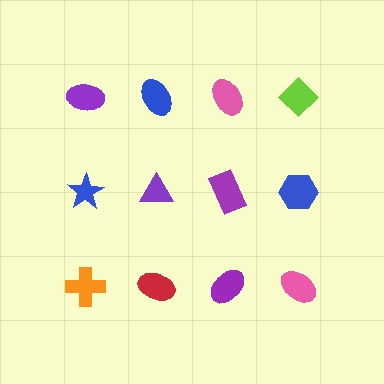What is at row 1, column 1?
A purple ellipse.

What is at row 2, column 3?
A purple rectangle.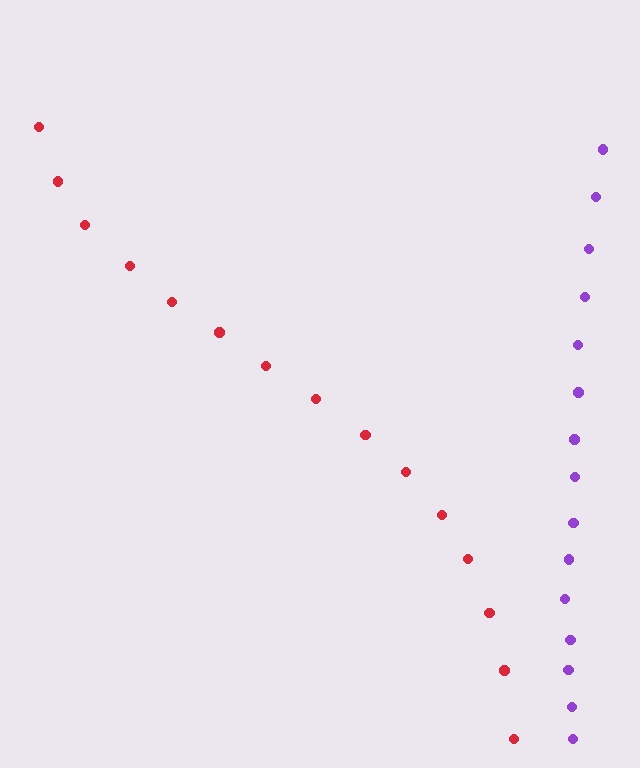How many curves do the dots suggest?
There are 2 distinct paths.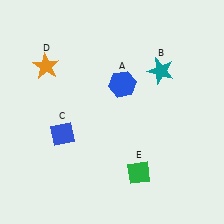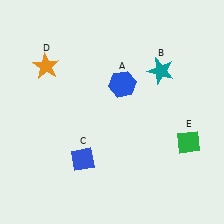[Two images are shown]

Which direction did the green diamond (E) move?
The green diamond (E) moved right.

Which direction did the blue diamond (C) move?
The blue diamond (C) moved down.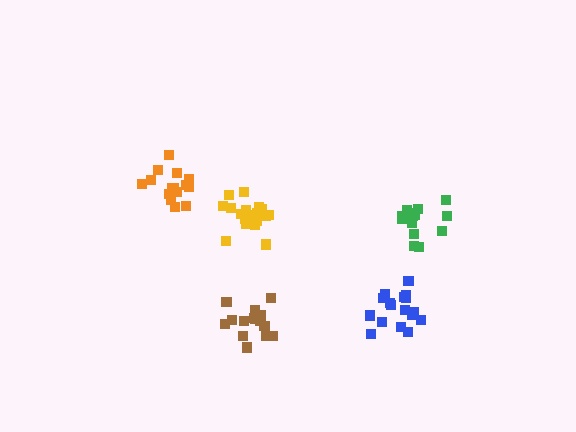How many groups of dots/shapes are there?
There are 5 groups.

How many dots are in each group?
Group 1: 17 dots, Group 2: 18 dots, Group 3: 14 dots, Group 4: 15 dots, Group 5: 15 dots (79 total).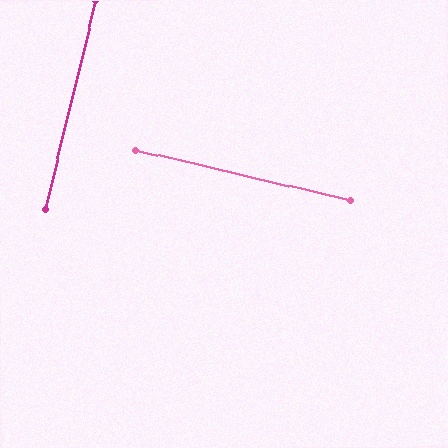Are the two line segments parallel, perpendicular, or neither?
Perpendicular — they meet at approximately 90°.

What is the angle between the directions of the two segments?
Approximately 90 degrees.